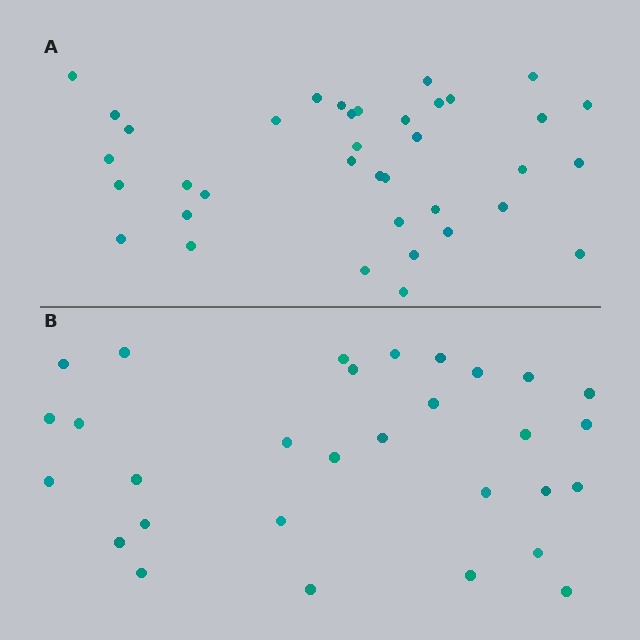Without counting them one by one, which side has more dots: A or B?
Region A (the top region) has more dots.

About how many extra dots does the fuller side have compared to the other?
Region A has roughly 8 or so more dots than region B.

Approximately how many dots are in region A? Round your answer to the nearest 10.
About 40 dots. (The exact count is 37, which rounds to 40.)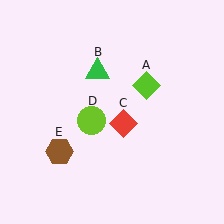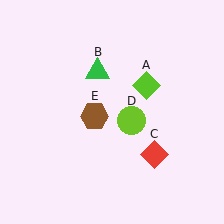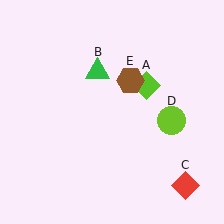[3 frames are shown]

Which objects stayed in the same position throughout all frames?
Lime diamond (object A) and green triangle (object B) remained stationary.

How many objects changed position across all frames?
3 objects changed position: red diamond (object C), lime circle (object D), brown hexagon (object E).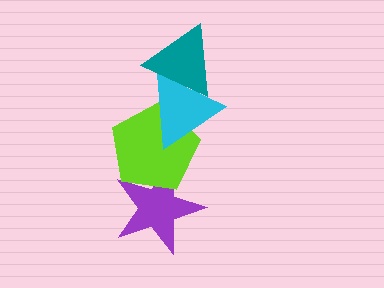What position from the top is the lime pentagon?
The lime pentagon is 3rd from the top.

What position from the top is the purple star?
The purple star is 4th from the top.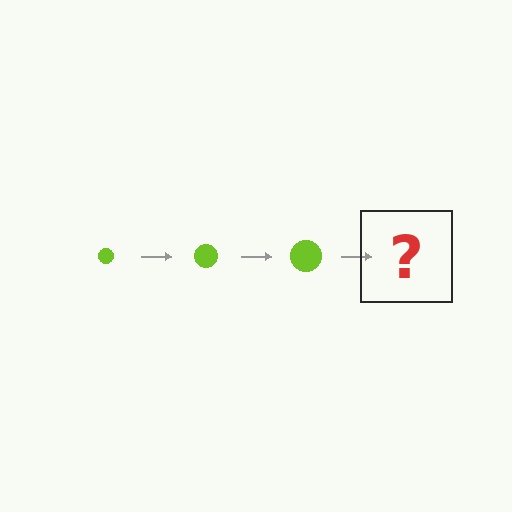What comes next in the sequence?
The next element should be a lime circle, larger than the previous one.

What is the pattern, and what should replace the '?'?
The pattern is that the circle gets progressively larger each step. The '?' should be a lime circle, larger than the previous one.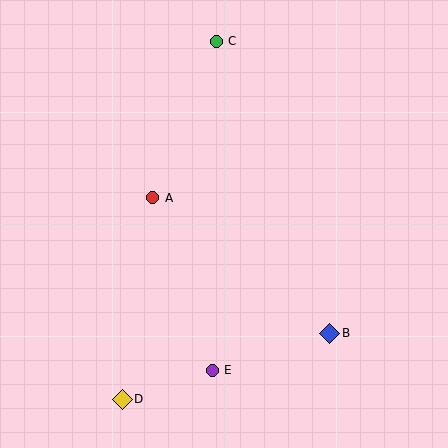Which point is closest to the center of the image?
Point A at (153, 198) is closest to the center.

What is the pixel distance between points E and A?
The distance between E and A is 183 pixels.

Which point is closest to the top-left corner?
Point C is closest to the top-left corner.